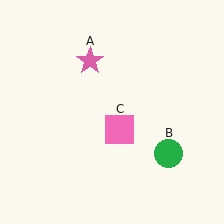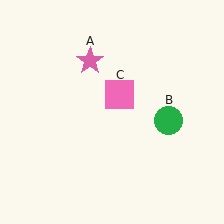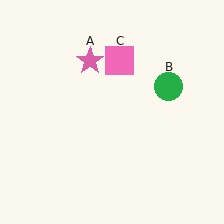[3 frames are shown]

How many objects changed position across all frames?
2 objects changed position: green circle (object B), pink square (object C).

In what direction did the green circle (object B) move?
The green circle (object B) moved up.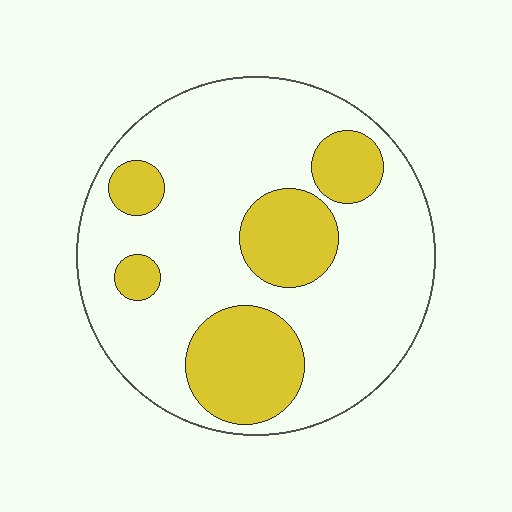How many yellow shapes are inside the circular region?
5.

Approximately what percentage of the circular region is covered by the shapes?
Approximately 25%.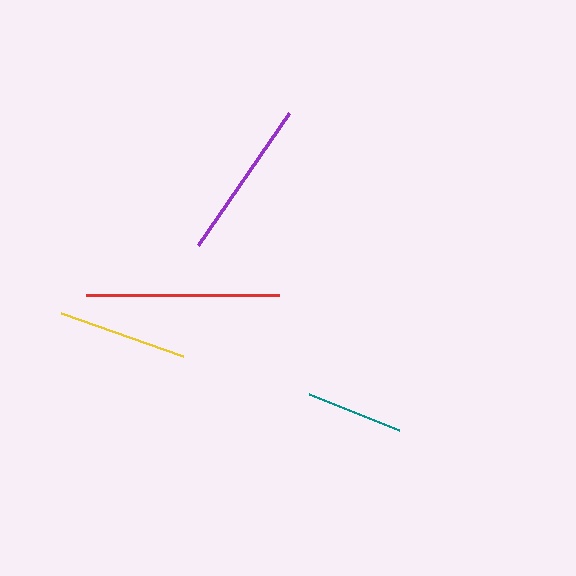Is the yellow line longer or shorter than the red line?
The red line is longer than the yellow line.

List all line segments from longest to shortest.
From longest to shortest: red, purple, yellow, teal.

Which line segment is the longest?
The red line is the longest at approximately 192 pixels.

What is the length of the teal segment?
The teal segment is approximately 98 pixels long.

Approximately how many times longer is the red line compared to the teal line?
The red line is approximately 2.0 times the length of the teal line.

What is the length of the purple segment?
The purple segment is approximately 161 pixels long.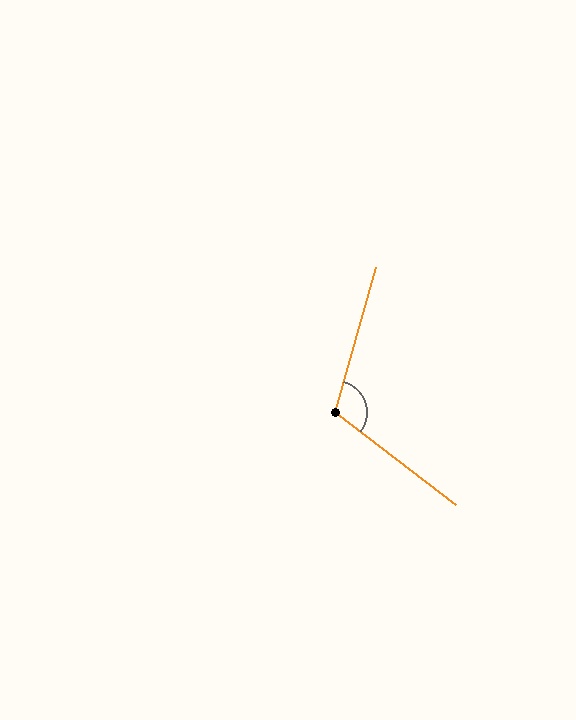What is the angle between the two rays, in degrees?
Approximately 112 degrees.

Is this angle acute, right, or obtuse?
It is obtuse.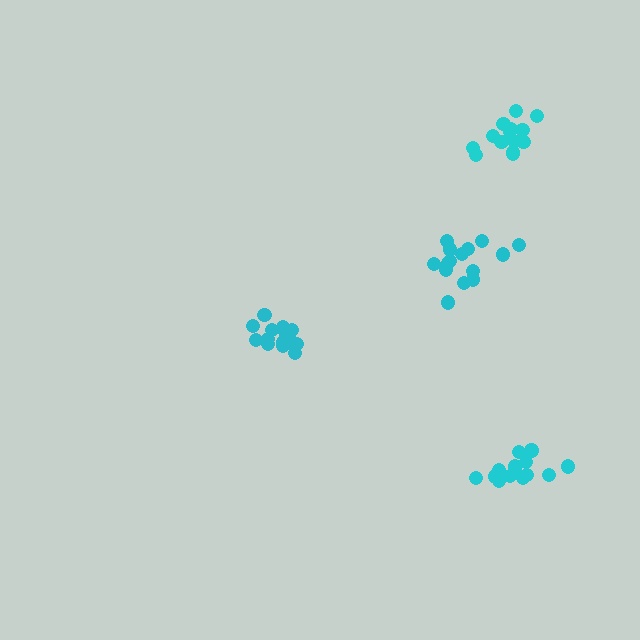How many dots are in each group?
Group 1: 15 dots, Group 2: 15 dots, Group 3: 15 dots, Group 4: 15 dots (60 total).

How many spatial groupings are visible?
There are 4 spatial groupings.